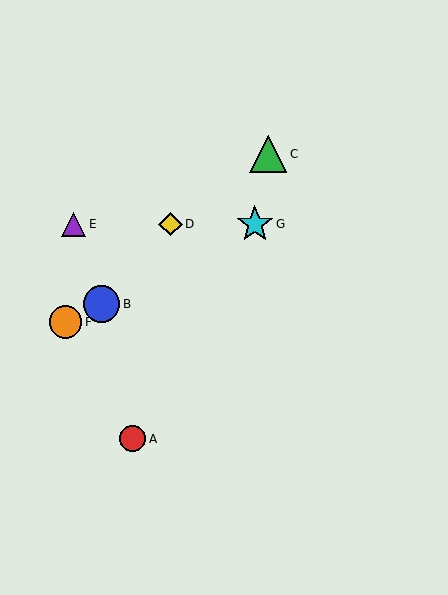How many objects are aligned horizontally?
3 objects (D, E, G) are aligned horizontally.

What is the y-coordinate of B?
Object B is at y≈304.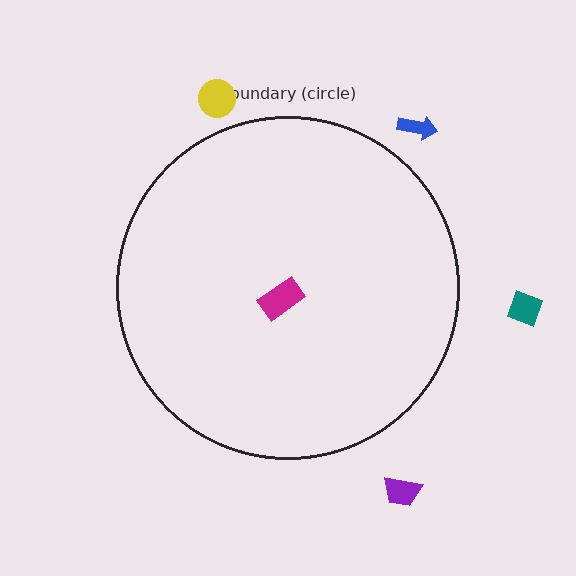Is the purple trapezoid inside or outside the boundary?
Outside.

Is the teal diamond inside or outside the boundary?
Outside.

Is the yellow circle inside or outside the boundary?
Outside.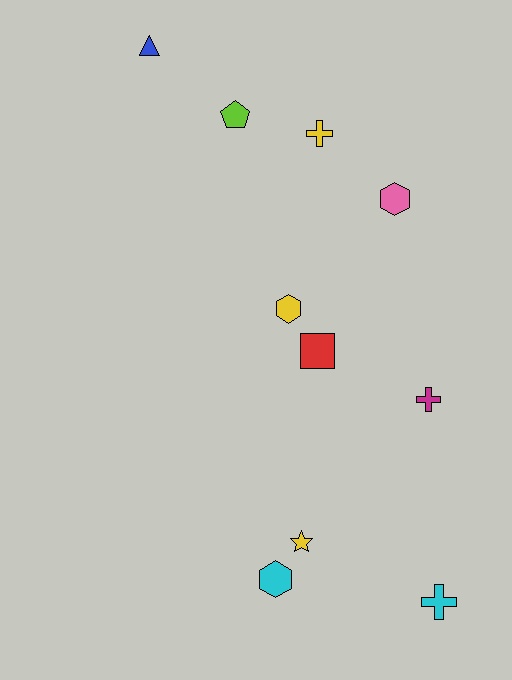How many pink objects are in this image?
There is 1 pink object.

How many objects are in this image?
There are 10 objects.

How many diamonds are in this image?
There are no diamonds.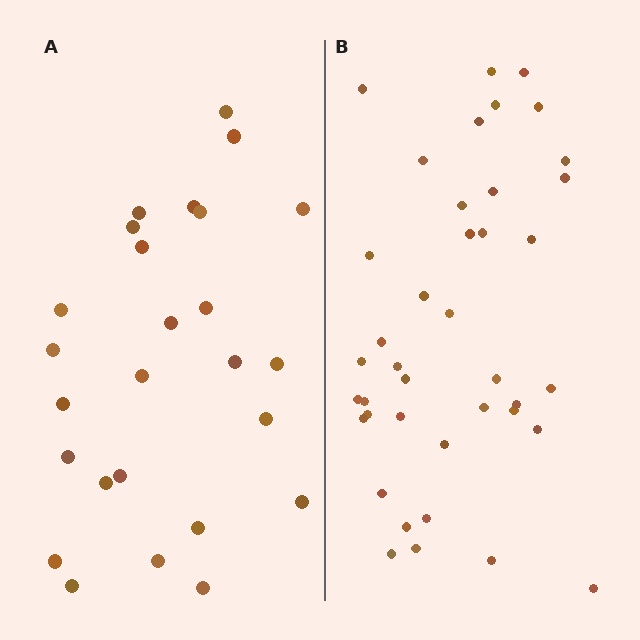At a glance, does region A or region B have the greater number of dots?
Region B (the right region) has more dots.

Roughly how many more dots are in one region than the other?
Region B has approximately 15 more dots than region A.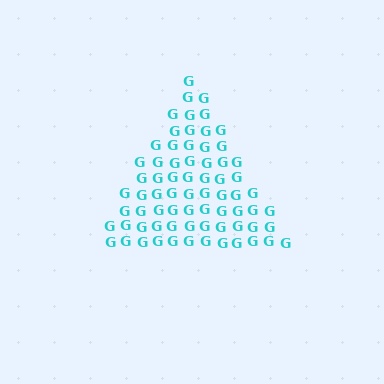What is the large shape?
The large shape is a triangle.